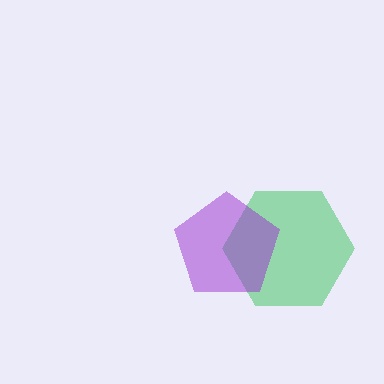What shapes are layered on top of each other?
The layered shapes are: a green hexagon, a purple pentagon.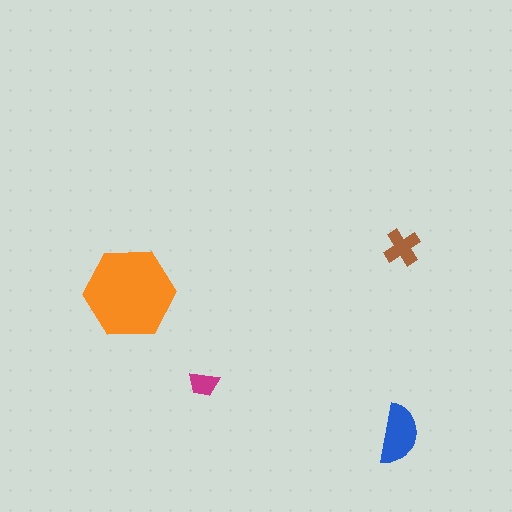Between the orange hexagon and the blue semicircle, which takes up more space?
The orange hexagon.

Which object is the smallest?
The magenta trapezoid.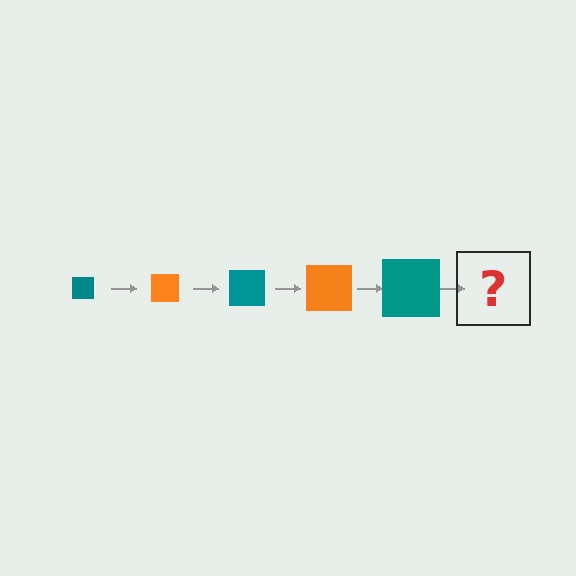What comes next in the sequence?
The next element should be an orange square, larger than the previous one.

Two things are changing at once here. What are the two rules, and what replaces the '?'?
The two rules are that the square grows larger each step and the color cycles through teal and orange. The '?' should be an orange square, larger than the previous one.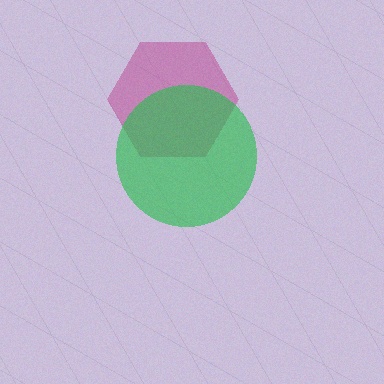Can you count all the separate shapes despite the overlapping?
Yes, there are 2 separate shapes.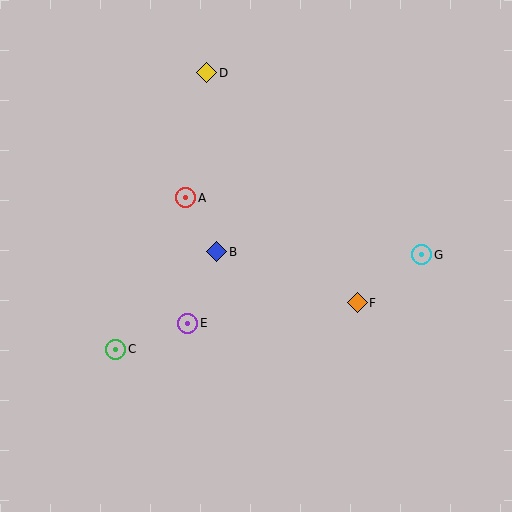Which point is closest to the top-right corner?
Point G is closest to the top-right corner.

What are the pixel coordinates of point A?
Point A is at (186, 198).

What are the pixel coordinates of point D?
Point D is at (207, 73).